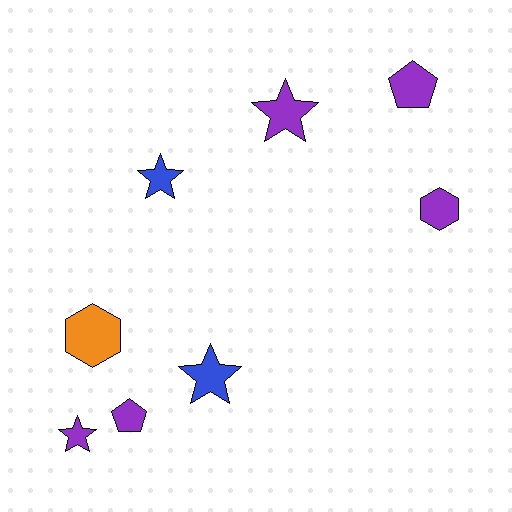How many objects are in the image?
There are 8 objects.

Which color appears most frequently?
Purple, with 5 objects.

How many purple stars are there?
There are 2 purple stars.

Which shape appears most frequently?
Star, with 4 objects.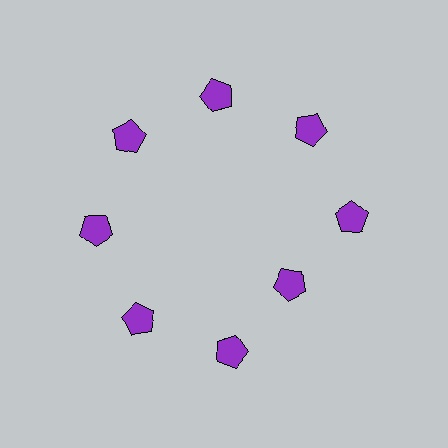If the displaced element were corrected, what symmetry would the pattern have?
It would have 8-fold rotational symmetry — the pattern would map onto itself every 45 degrees.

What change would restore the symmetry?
The symmetry would be restored by moving it outward, back onto the ring so that all 8 pentagons sit at equal angles and equal distance from the center.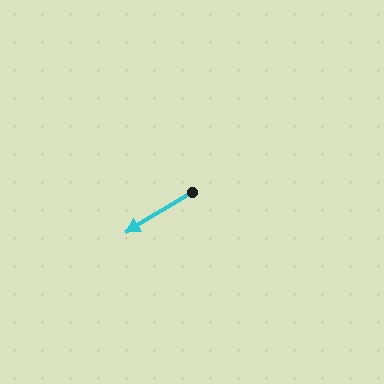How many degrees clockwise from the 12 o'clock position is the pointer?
Approximately 239 degrees.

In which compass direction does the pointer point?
Southwest.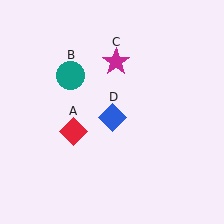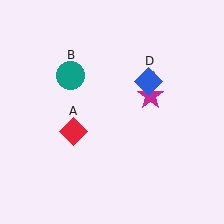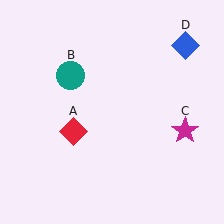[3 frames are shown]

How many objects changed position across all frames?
2 objects changed position: magenta star (object C), blue diamond (object D).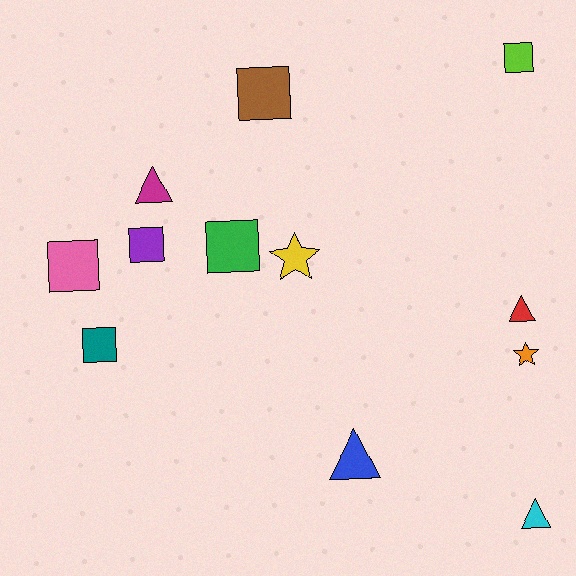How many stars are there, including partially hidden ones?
There are 2 stars.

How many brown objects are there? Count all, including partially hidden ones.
There is 1 brown object.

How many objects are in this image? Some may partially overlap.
There are 12 objects.